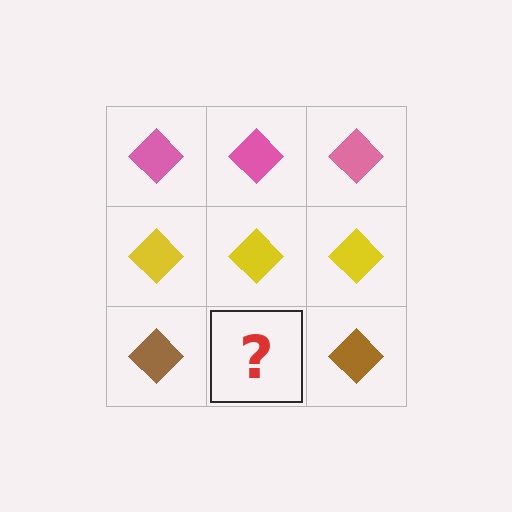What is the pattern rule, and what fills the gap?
The rule is that each row has a consistent color. The gap should be filled with a brown diamond.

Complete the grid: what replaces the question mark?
The question mark should be replaced with a brown diamond.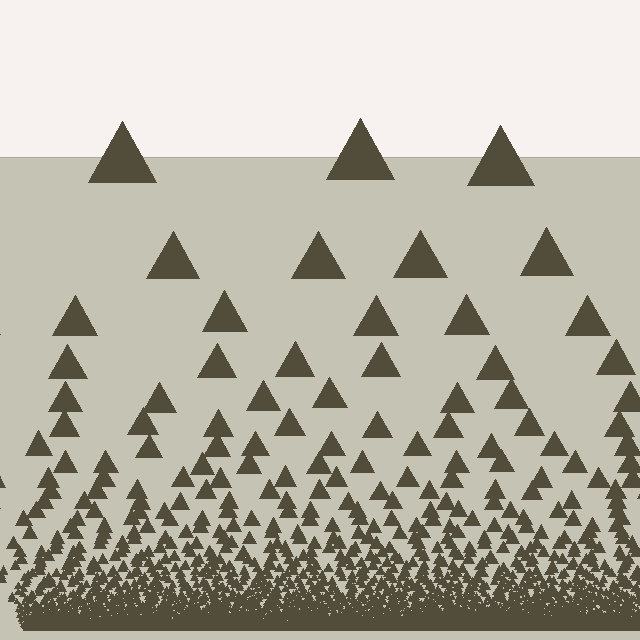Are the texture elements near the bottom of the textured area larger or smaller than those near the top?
Smaller. The gradient is inverted — elements near the bottom are smaller and denser.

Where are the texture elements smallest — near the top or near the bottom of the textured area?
Near the bottom.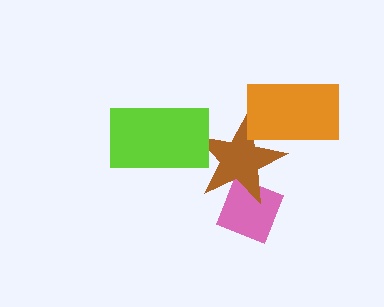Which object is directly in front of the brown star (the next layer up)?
The orange rectangle is directly in front of the brown star.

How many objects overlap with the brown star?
3 objects overlap with the brown star.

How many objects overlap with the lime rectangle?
1 object overlaps with the lime rectangle.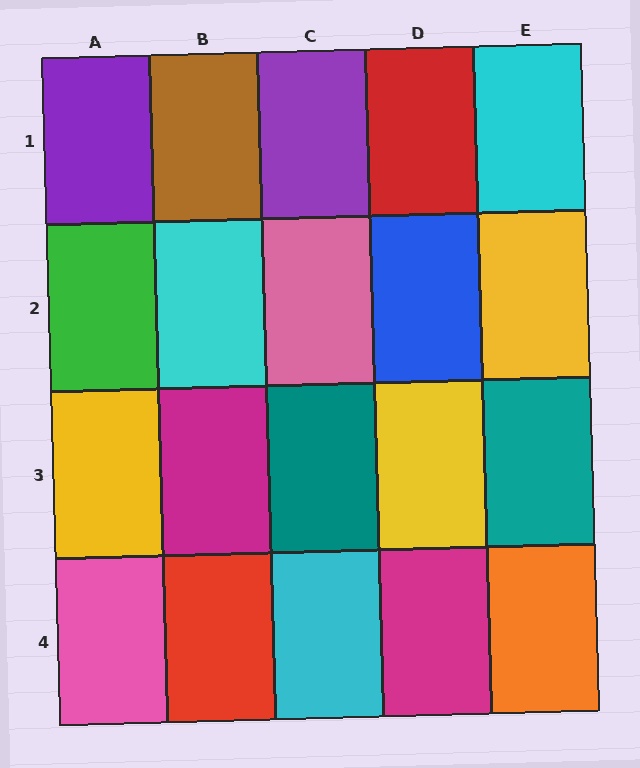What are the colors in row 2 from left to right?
Green, cyan, pink, blue, yellow.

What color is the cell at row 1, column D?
Red.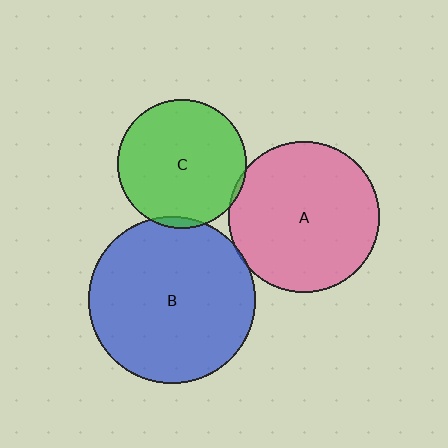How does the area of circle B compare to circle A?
Approximately 1.2 times.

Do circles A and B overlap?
Yes.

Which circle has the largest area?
Circle B (blue).